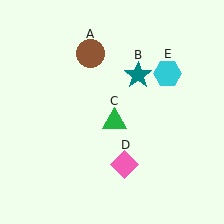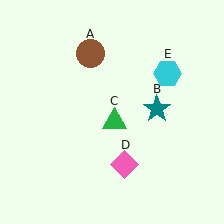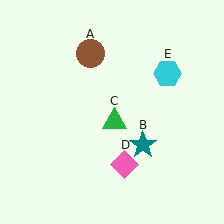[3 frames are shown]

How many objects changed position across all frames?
1 object changed position: teal star (object B).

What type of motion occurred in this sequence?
The teal star (object B) rotated clockwise around the center of the scene.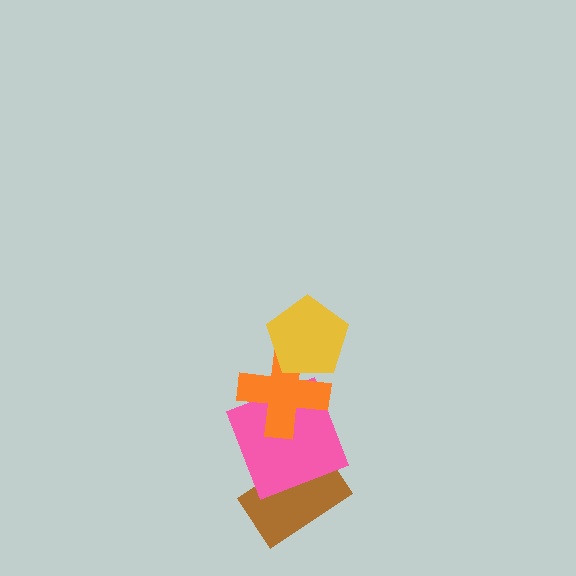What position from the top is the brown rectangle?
The brown rectangle is 4th from the top.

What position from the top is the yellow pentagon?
The yellow pentagon is 1st from the top.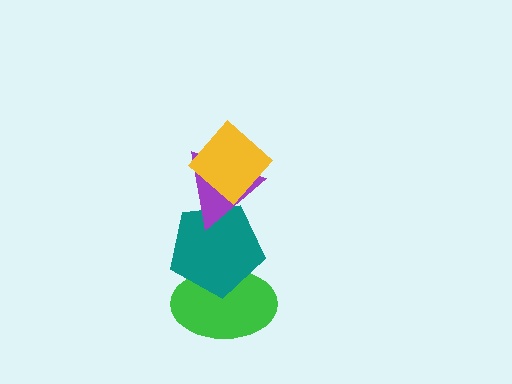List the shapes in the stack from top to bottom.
From top to bottom: the yellow diamond, the purple triangle, the teal pentagon, the green ellipse.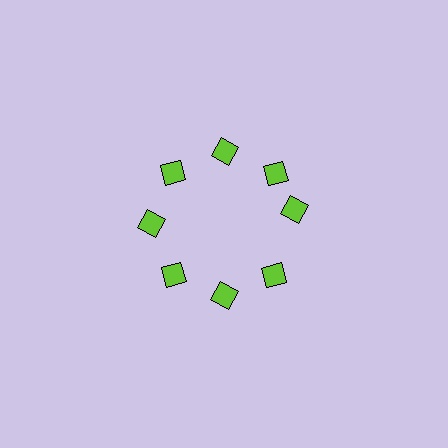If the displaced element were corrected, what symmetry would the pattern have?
It would have 8-fold rotational symmetry — the pattern would map onto itself every 45 degrees.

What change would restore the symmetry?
The symmetry would be restored by rotating it back into even spacing with its neighbors so that all 8 diamonds sit at equal angles and equal distance from the center.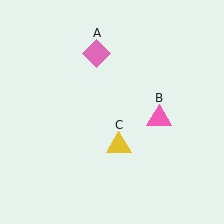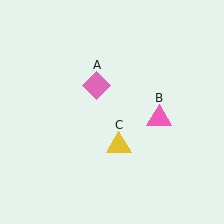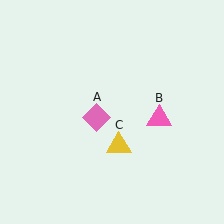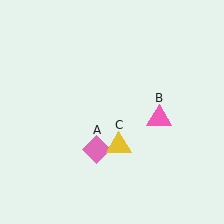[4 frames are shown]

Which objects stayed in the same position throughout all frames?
Pink triangle (object B) and yellow triangle (object C) remained stationary.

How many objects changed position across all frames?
1 object changed position: pink diamond (object A).